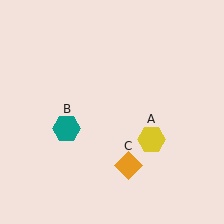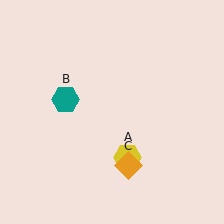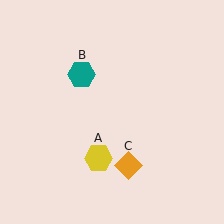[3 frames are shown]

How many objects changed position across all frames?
2 objects changed position: yellow hexagon (object A), teal hexagon (object B).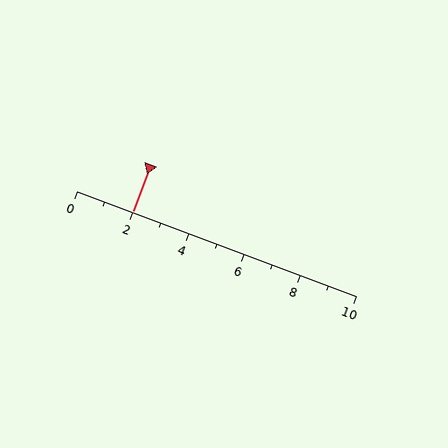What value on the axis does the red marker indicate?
The marker indicates approximately 2.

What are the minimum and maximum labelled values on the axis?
The axis runs from 0 to 10.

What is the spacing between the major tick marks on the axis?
The major ticks are spaced 2 apart.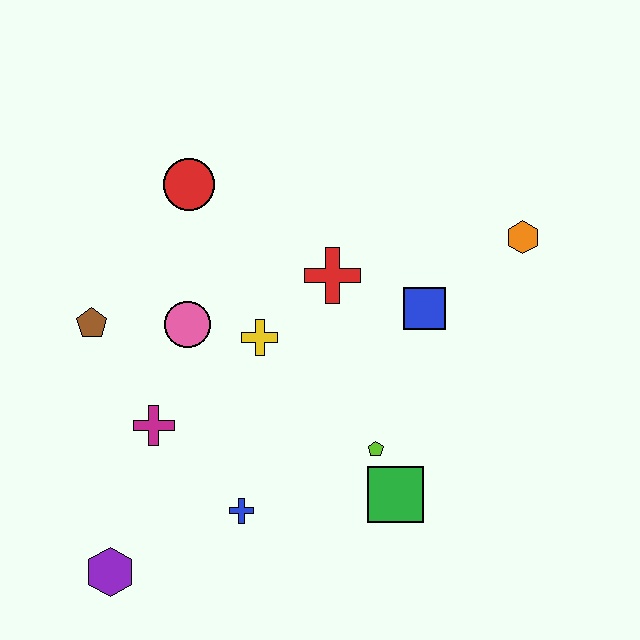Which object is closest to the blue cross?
The magenta cross is closest to the blue cross.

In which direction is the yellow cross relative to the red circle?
The yellow cross is below the red circle.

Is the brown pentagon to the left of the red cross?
Yes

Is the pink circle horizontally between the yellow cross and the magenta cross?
Yes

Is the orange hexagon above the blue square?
Yes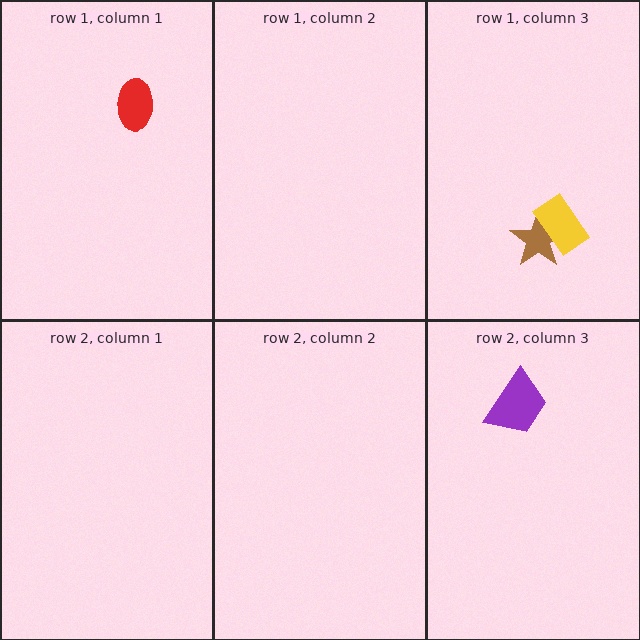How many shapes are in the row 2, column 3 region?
1.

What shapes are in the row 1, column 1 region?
The red ellipse.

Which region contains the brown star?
The row 1, column 3 region.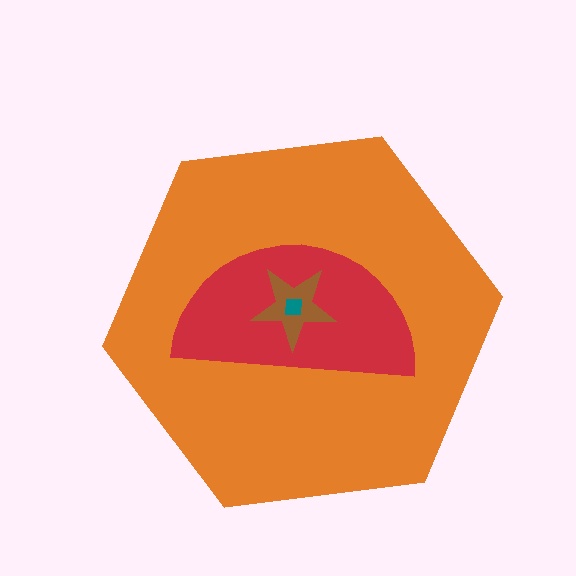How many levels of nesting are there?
4.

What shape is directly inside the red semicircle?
The brown star.